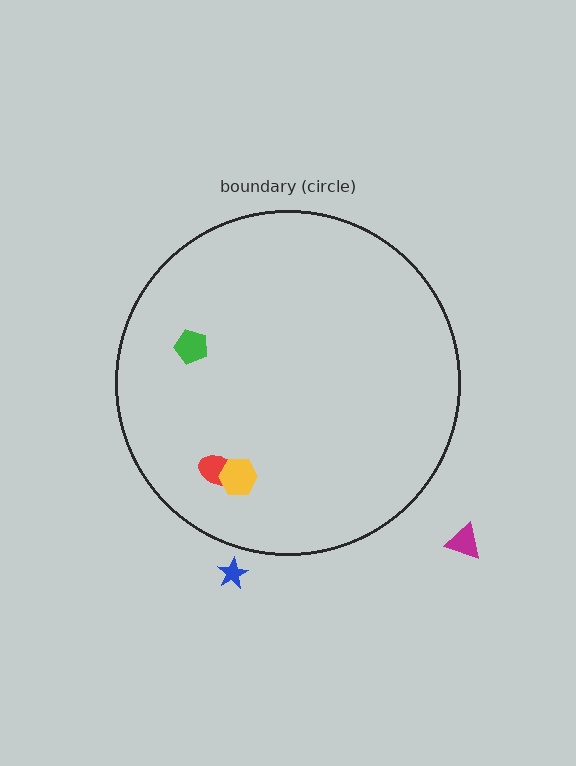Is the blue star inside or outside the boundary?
Outside.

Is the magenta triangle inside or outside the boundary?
Outside.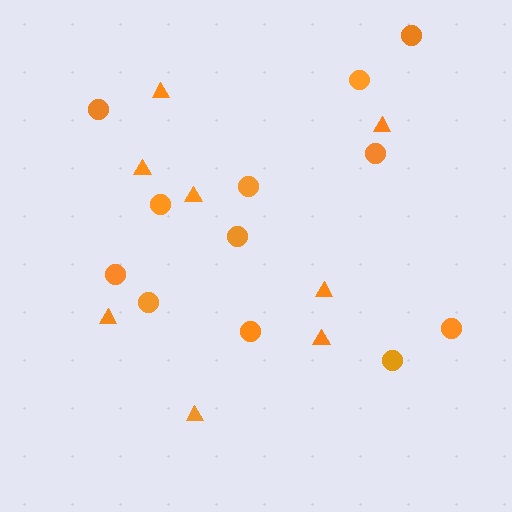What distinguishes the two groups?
There are 2 groups: one group of triangles (8) and one group of circles (12).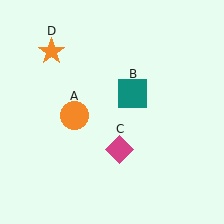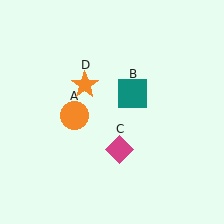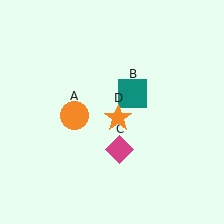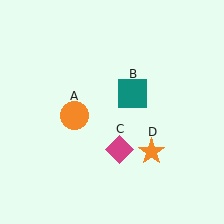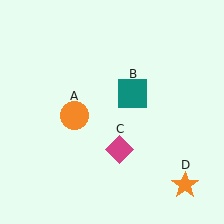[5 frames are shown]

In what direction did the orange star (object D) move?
The orange star (object D) moved down and to the right.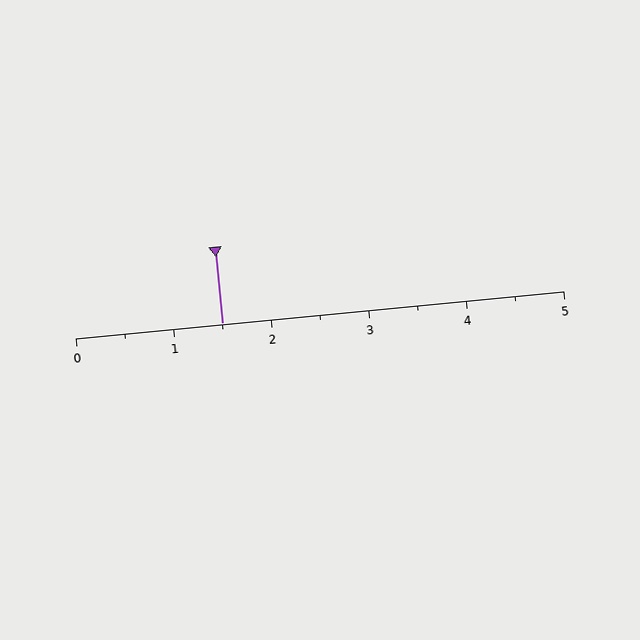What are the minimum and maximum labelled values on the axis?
The axis runs from 0 to 5.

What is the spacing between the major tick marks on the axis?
The major ticks are spaced 1 apart.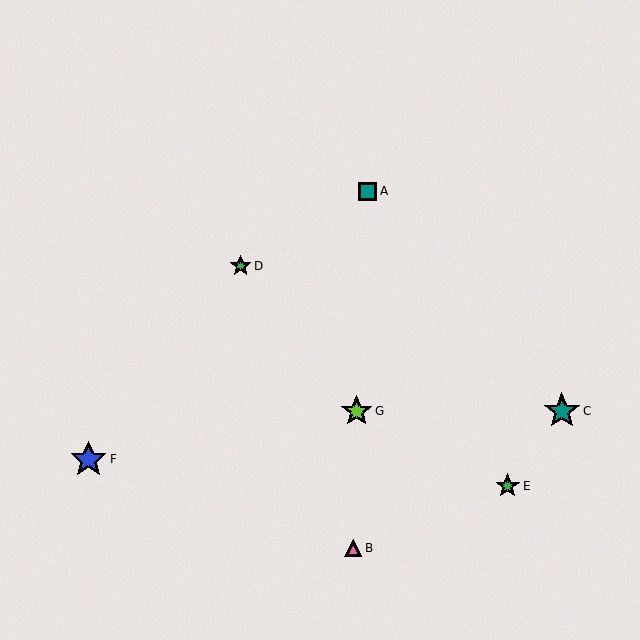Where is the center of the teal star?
The center of the teal star is at (562, 411).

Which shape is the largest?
The teal star (labeled C) is the largest.